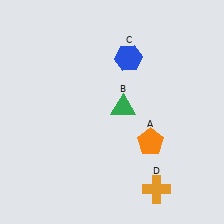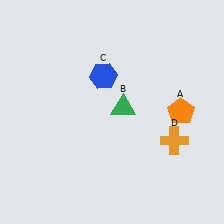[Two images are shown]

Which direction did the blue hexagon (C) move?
The blue hexagon (C) moved left.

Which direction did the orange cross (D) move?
The orange cross (D) moved up.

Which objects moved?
The objects that moved are: the orange pentagon (A), the blue hexagon (C), the orange cross (D).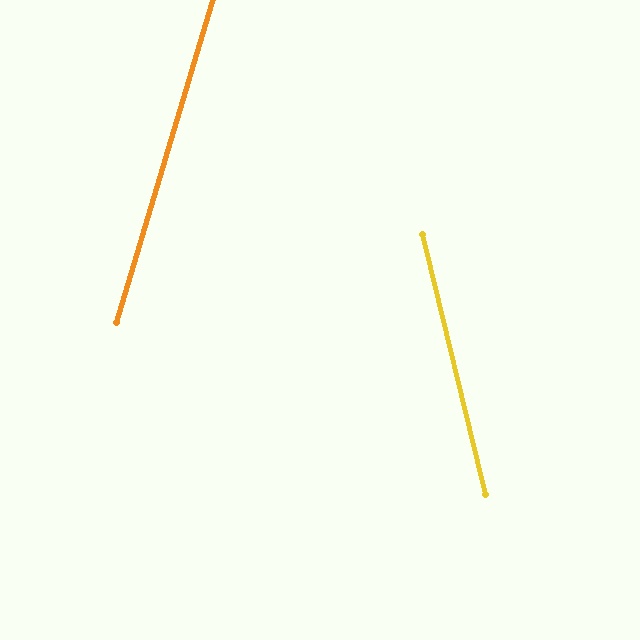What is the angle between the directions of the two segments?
Approximately 30 degrees.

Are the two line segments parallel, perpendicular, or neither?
Neither parallel nor perpendicular — they differ by about 30°.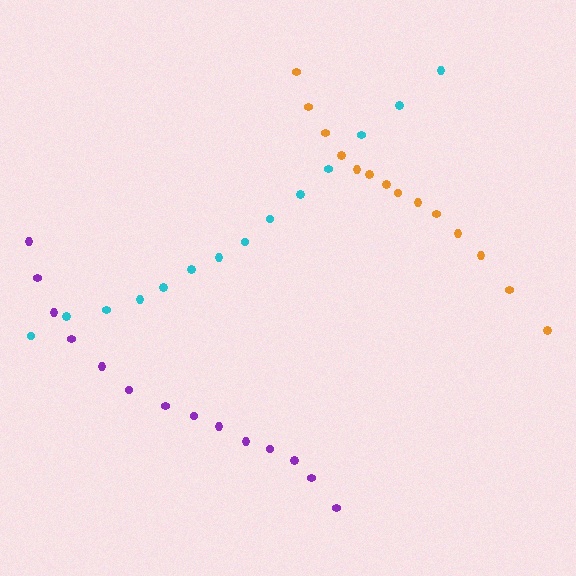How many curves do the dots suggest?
There are 3 distinct paths.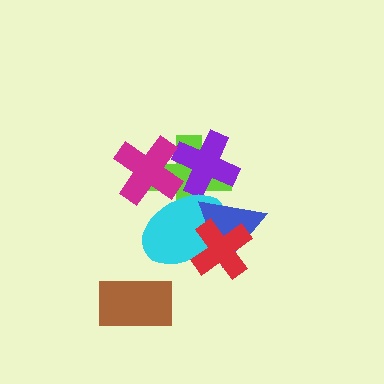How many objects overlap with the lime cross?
4 objects overlap with the lime cross.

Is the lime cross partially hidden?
Yes, it is partially covered by another shape.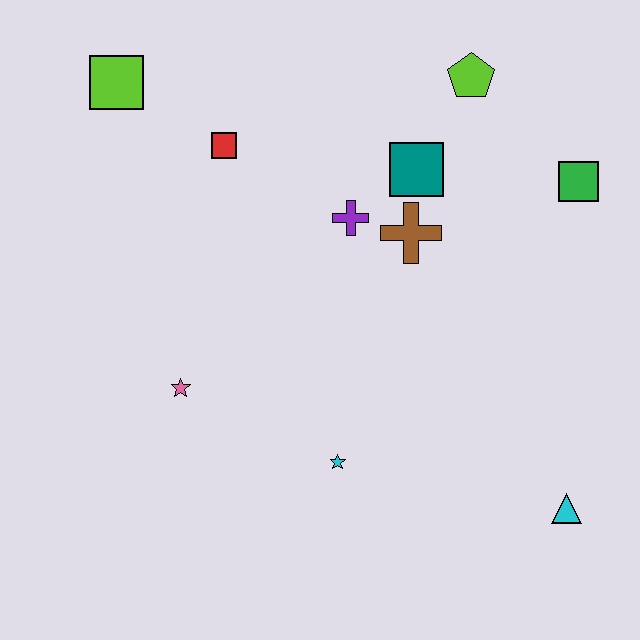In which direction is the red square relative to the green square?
The red square is to the left of the green square.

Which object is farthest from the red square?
The cyan triangle is farthest from the red square.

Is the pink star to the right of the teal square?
No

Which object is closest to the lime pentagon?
The teal square is closest to the lime pentagon.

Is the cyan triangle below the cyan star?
Yes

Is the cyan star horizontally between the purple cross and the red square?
Yes